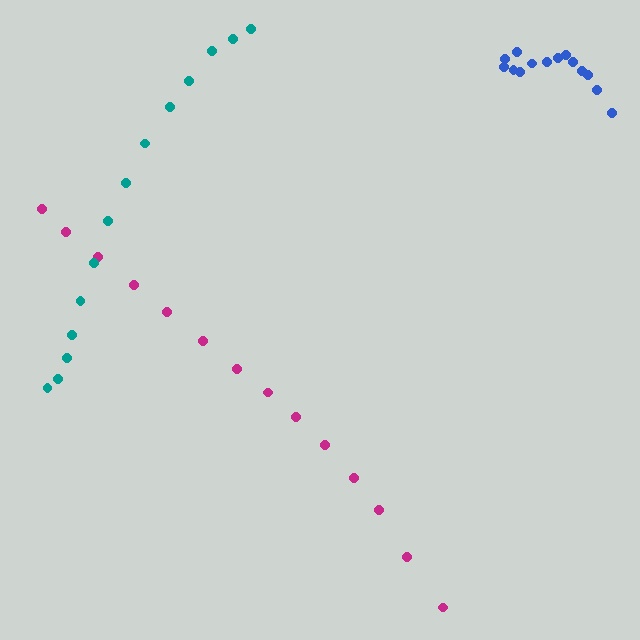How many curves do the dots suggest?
There are 3 distinct paths.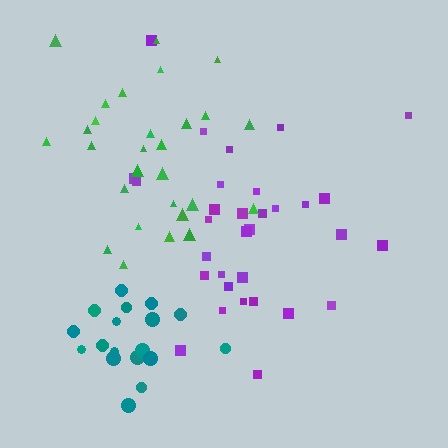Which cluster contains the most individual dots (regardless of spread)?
Purple (32).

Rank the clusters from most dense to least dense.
teal, green, purple.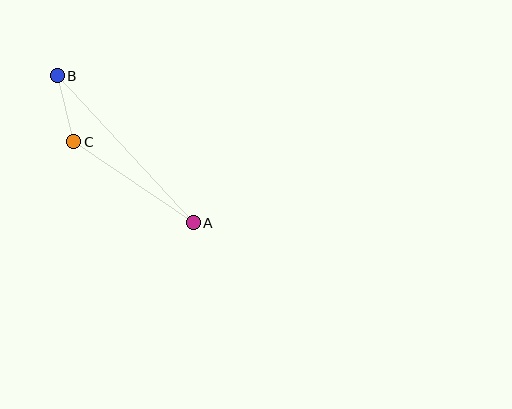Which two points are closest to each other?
Points B and C are closest to each other.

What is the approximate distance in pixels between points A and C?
The distance between A and C is approximately 144 pixels.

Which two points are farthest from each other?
Points A and B are farthest from each other.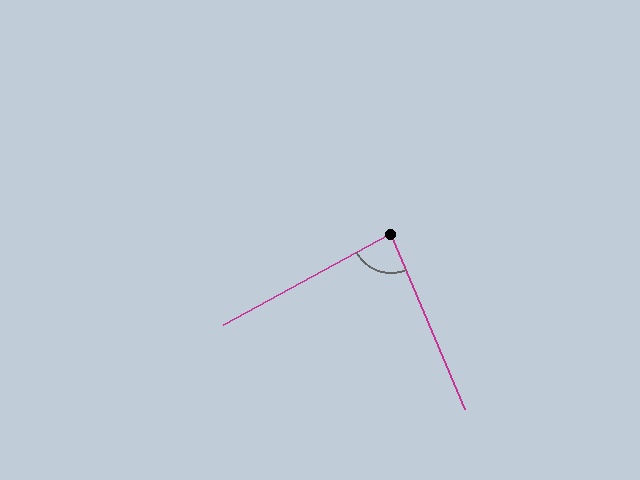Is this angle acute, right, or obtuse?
It is acute.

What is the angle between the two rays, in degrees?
Approximately 84 degrees.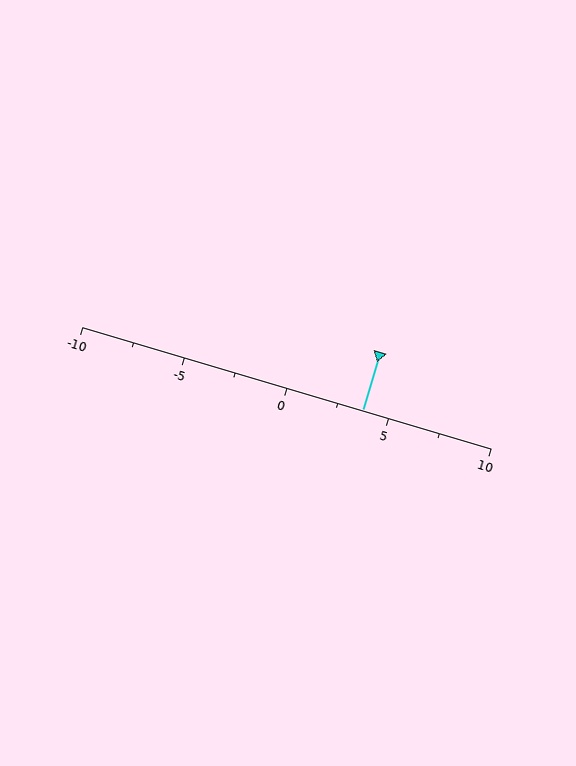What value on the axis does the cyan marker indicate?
The marker indicates approximately 3.8.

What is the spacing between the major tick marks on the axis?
The major ticks are spaced 5 apart.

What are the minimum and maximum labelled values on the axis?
The axis runs from -10 to 10.